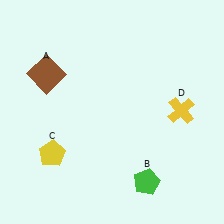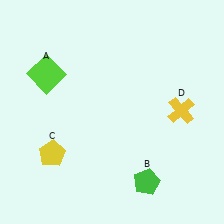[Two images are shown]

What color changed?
The square (A) changed from brown in Image 1 to lime in Image 2.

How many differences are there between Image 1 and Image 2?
There is 1 difference between the two images.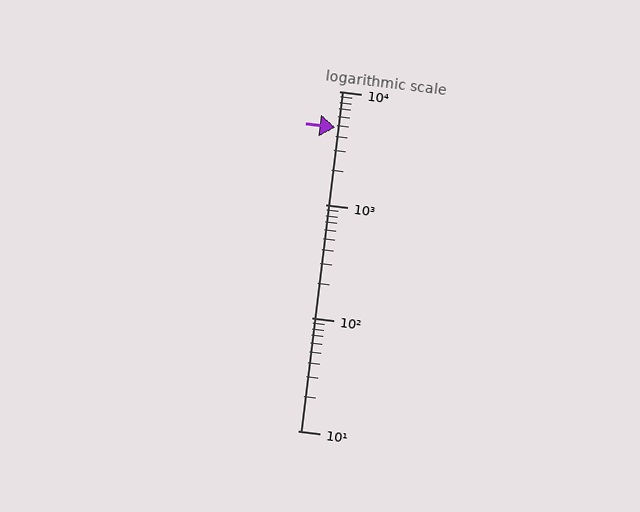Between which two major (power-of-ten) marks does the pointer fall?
The pointer is between 1000 and 10000.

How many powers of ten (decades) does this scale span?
The scale spans 3 decades, from 10 to 10000.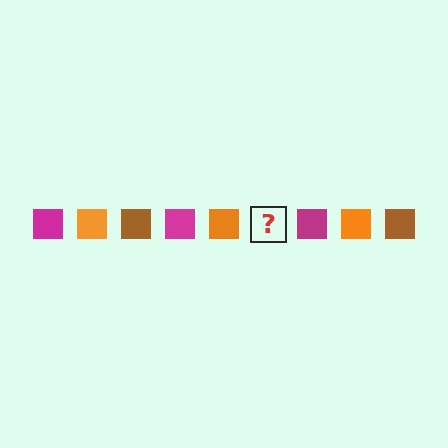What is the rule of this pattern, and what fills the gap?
The rule is that the pattern cycles through magenta, orange, brown squares. The gap should be filled with a brown square.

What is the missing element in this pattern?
The missing element is a brown square.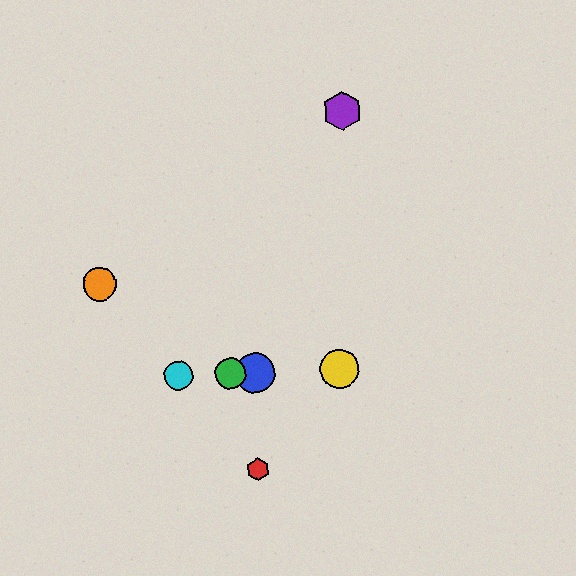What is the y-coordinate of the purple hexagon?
The purple hexagon is at y≈111.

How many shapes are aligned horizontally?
4 shapes (the blue circle, the green circle, the yellow circle, the cyan circle) are aligned horizontally.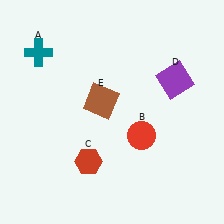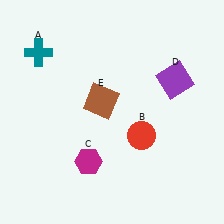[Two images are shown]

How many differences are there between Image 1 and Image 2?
There is 1 difference between the two images.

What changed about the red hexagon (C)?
In Image 1, C is red. In Image 2, it changed to magenta.